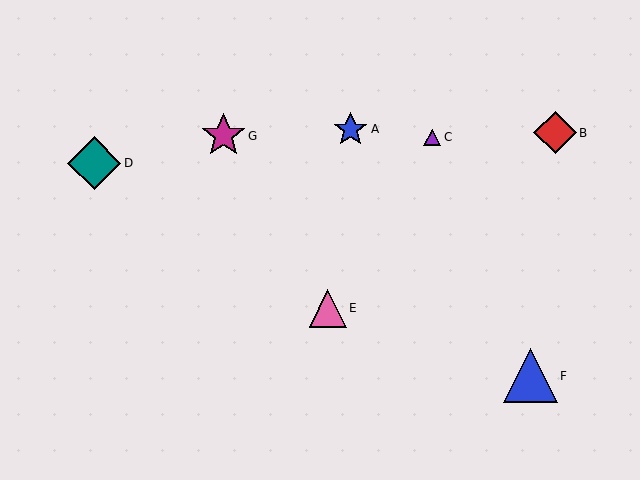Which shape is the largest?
The blue triangle (labeled F) is the largest.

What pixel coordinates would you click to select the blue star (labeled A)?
Click at (351, 129) to select the blue star A.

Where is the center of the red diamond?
The center of the red diamond is at (555, 133).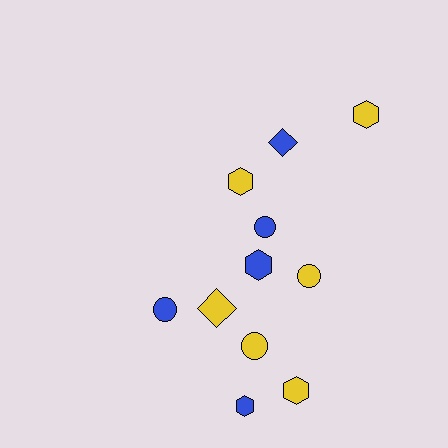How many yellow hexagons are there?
There are 3 yellow hexagons.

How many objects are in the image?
There are 11 objects.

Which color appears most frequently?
Yellow, with 6 objects.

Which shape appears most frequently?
Hexagon, with 5 objects.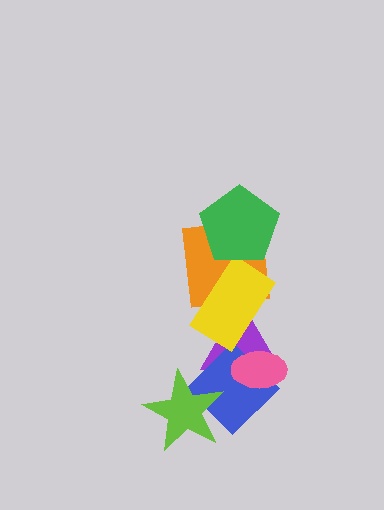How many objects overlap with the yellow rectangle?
2 objects overlap with the yellow rectangle.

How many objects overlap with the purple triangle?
3 objects overlap with the purple triangle.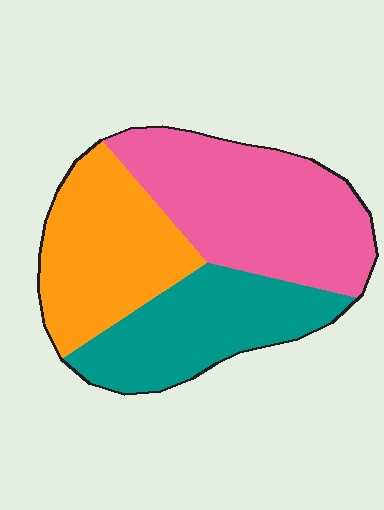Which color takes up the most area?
Pink, at roughly 40%.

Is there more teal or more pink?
Pink.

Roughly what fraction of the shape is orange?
Orange takes up about one third (1/3) of the shape.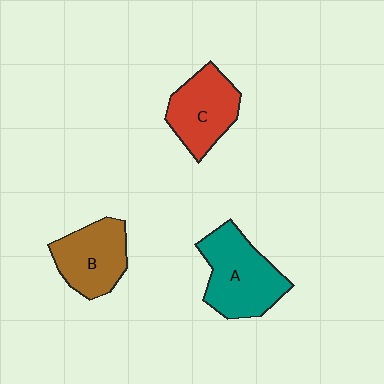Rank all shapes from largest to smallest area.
From largest to smallest: A (teal), C (red), B (brown).